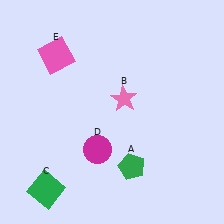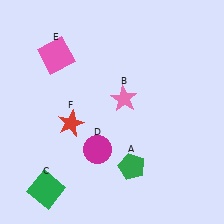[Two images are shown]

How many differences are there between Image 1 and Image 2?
There is 1 difference between the two images.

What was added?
A red star (F) was added in Image 2.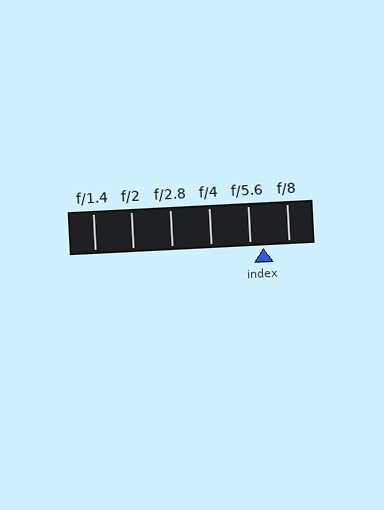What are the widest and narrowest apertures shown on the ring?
The widest aperture shown is f/1.4 and the narrowest is f/8.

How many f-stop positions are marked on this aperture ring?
There are 6 f-stop positions marked.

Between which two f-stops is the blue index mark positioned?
The index mark is between f/5.6 and f/8.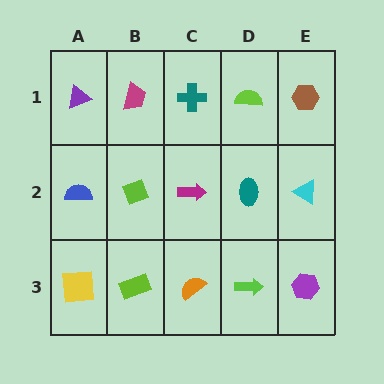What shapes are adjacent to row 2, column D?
A lime semicircle (row 1, column D), a lime arrow (row 3, column D), a magenta arrow (row 2, column C), a cyan triangle (row 2, column E).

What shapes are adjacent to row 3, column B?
A lime diamond (row 2, column B), a yellow square (row 3, column A), an orange semicircle (row 3, column C).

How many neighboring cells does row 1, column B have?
3.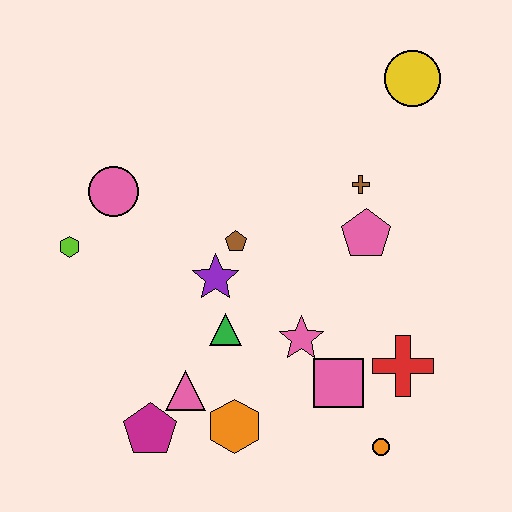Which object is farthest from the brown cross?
The magenta pentagon is farthest from the brown cross.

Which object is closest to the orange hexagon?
The pink triangle is closest to the orange hexagon.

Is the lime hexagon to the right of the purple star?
No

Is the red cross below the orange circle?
No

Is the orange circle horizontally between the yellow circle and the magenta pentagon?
Yes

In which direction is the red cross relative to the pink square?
The red cross is to the right of the pink square.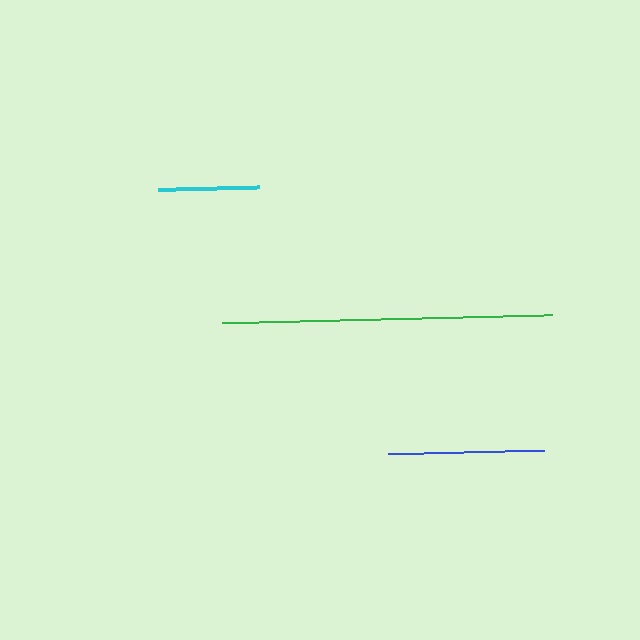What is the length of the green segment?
The green segment is approximately 330 pixels long.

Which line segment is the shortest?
The cyan line is the shortest at approximately 101 pixels.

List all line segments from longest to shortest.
From longest to shortest: green, blue, cyan.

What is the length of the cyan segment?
The cyan segment is approximately 101 pixels long.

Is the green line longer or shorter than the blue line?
The green line is longer than the blue line.